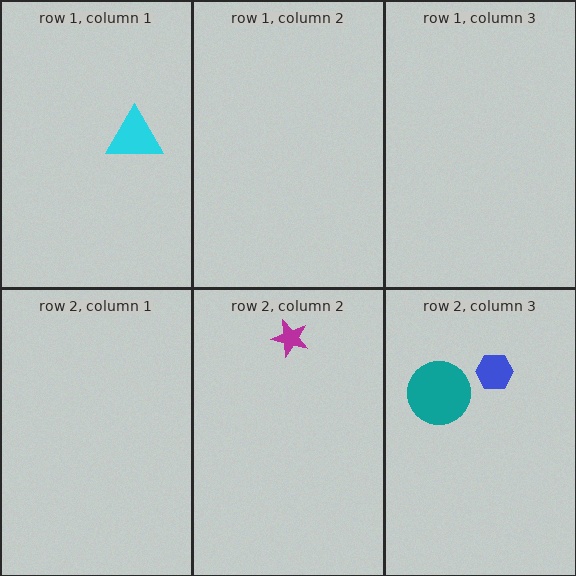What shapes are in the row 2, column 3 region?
The blue hexagon, the teal circle.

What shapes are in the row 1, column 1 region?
The cyan triangle.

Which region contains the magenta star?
The row 2, column 2 region.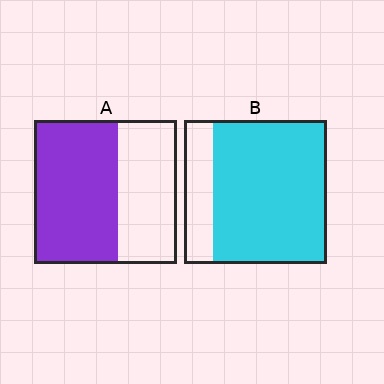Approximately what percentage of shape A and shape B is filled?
A is approximately 60% and B is approximately 80%.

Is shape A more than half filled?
Yes.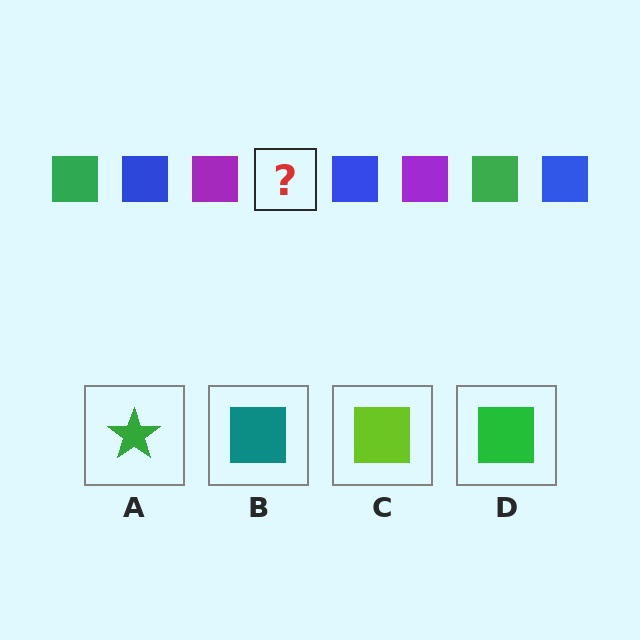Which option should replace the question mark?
Option D.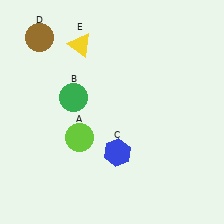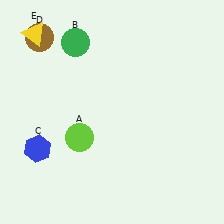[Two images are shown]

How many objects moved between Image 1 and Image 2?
3 objects moved between the two images.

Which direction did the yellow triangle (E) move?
The yellow triangle (E) moved left.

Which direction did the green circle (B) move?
The green circle (B) moved up.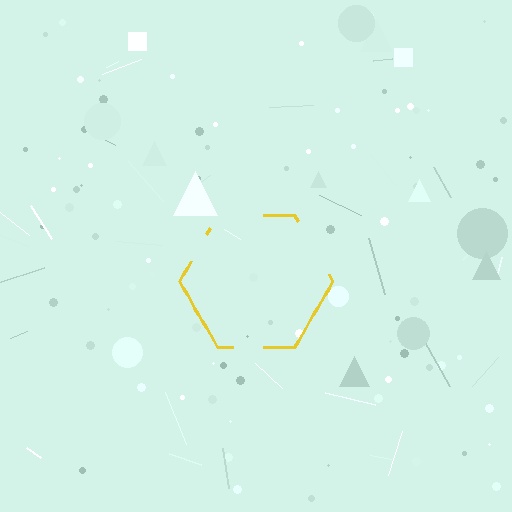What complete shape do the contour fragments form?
The contour fragments form a hexagon.